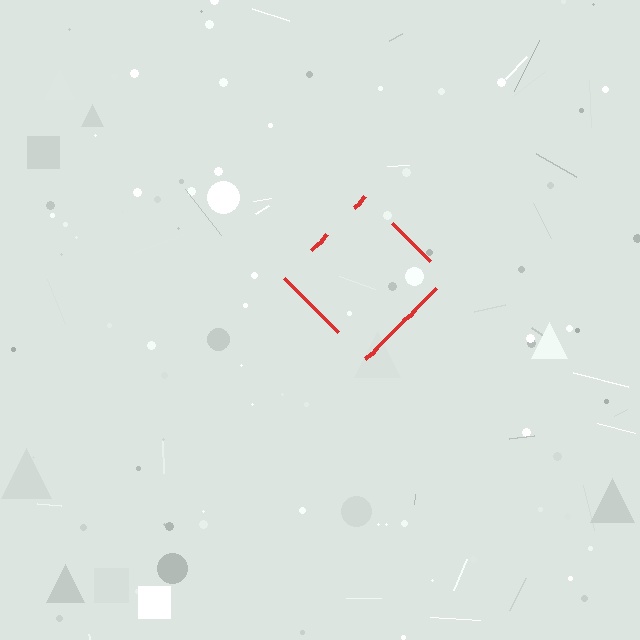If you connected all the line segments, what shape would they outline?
They would outline a diamond.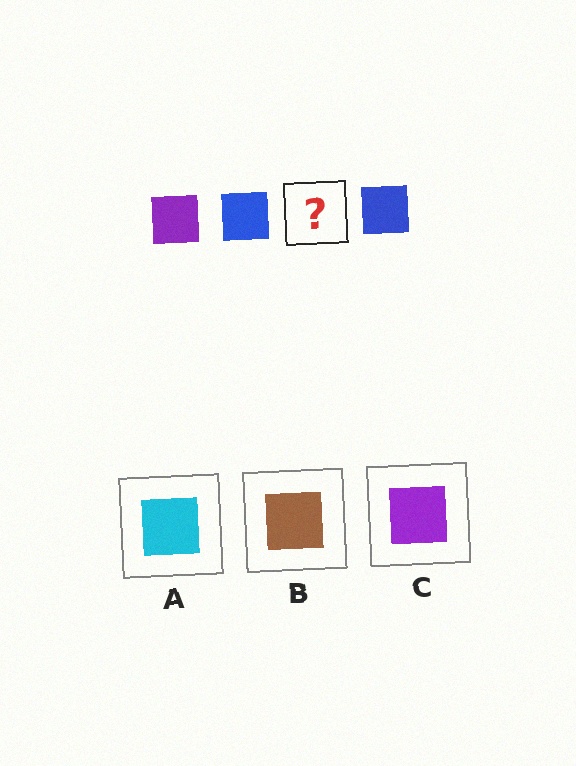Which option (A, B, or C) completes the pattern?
C.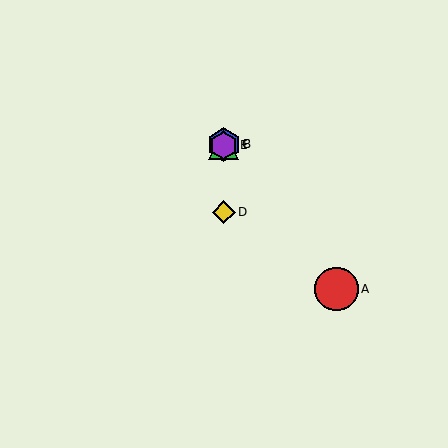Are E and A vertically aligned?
No, E is at x≈224 and A is at x≈337.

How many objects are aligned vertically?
4 objects (B, C, D, E) are aligned vertically.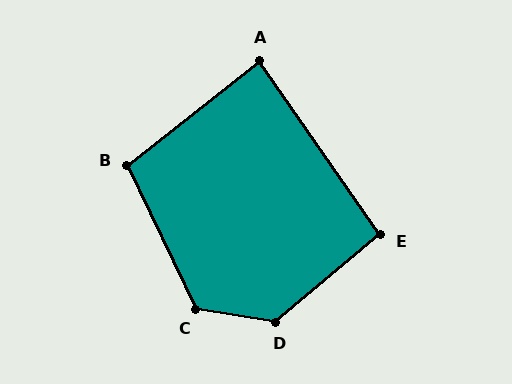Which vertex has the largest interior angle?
D, at approximately 131 degrees.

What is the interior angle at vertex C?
Approximately 125 degrees (obtuse).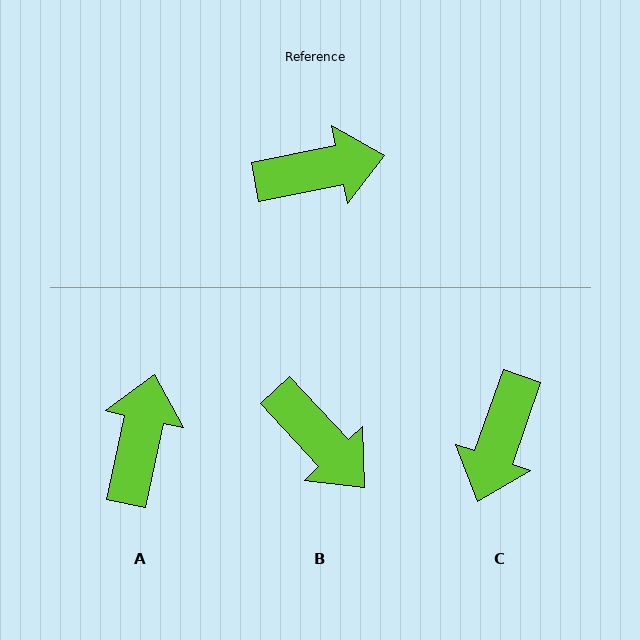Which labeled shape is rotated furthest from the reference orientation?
C, about 121 degrees away.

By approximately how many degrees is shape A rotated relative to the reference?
Approximately 66 degrees counter-clockwise.